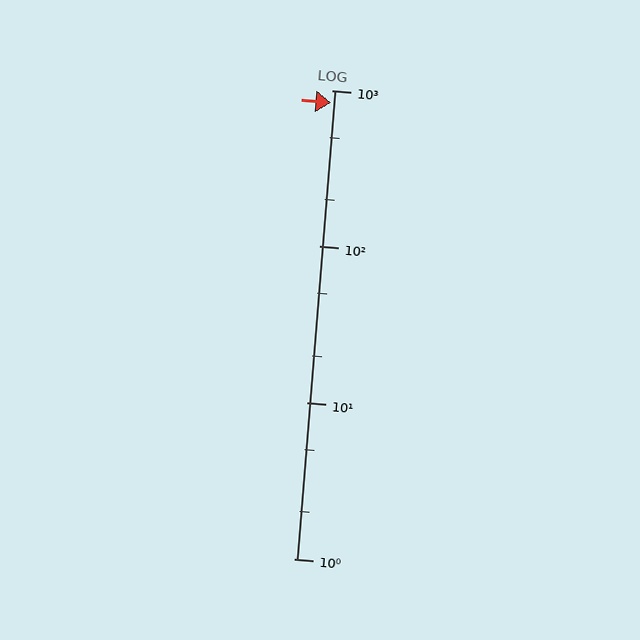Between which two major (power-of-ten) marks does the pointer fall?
The pointer is between 100 and 1000.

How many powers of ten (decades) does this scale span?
The scale spans 3 decades, from 1 to 1000.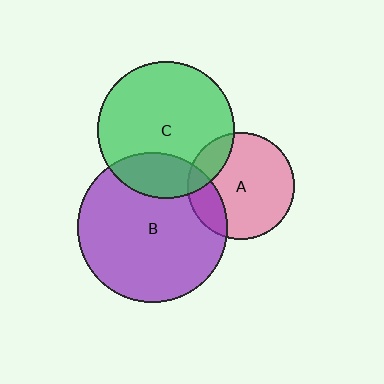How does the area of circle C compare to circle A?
Approximately 1.6 times.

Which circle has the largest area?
Circle B (purple).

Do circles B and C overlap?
Yes.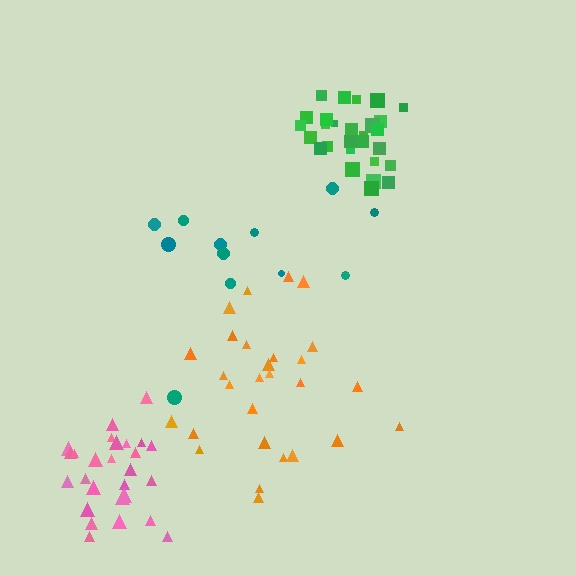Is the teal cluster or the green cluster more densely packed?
Green.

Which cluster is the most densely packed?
Green.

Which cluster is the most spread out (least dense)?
Teal.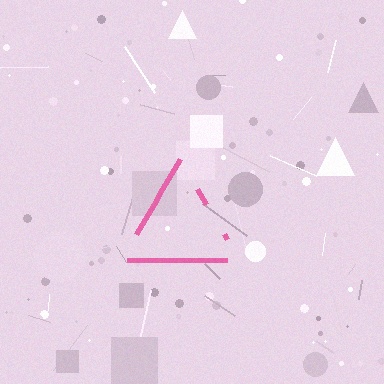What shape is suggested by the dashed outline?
The dashed outline suggests a triangle.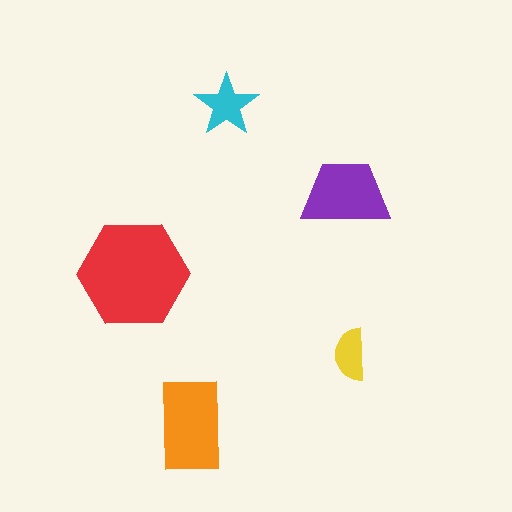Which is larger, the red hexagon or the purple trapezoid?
The red hexagon.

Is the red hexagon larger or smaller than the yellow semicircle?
Larger.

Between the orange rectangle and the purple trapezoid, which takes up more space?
The orange rectangle.